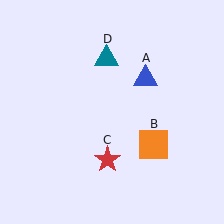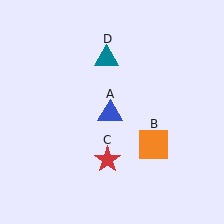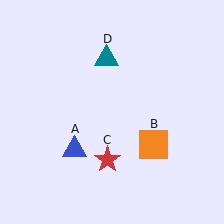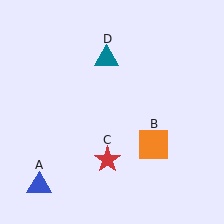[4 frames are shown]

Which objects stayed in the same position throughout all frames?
Orange square (object B) and red star (object C) and teal triangle (object D) remained stationary.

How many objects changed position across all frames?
1 object changed position: blue triangle (object A).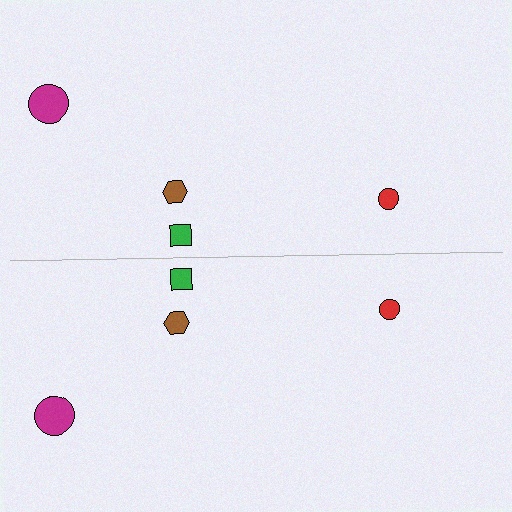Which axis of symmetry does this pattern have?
The pattern has a horizontal axis of symmetry running through the center of the image.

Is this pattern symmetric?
Yes, this pattern has bilateral (reflection) symmetry.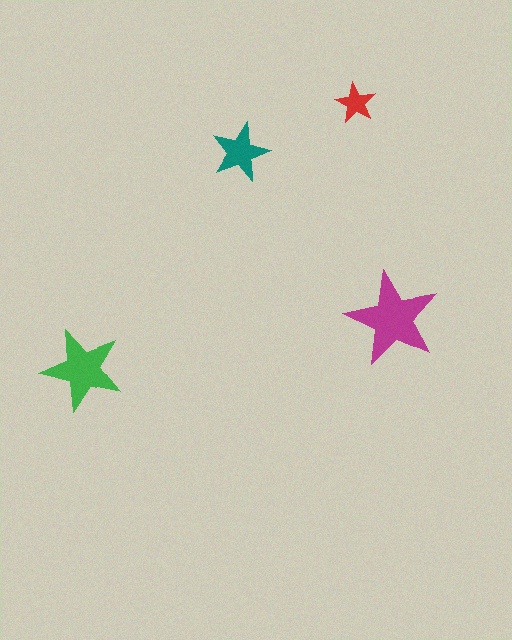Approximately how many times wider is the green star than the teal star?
About 1.5 times wider.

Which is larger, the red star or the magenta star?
The magenta one.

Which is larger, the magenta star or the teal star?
The magenta one.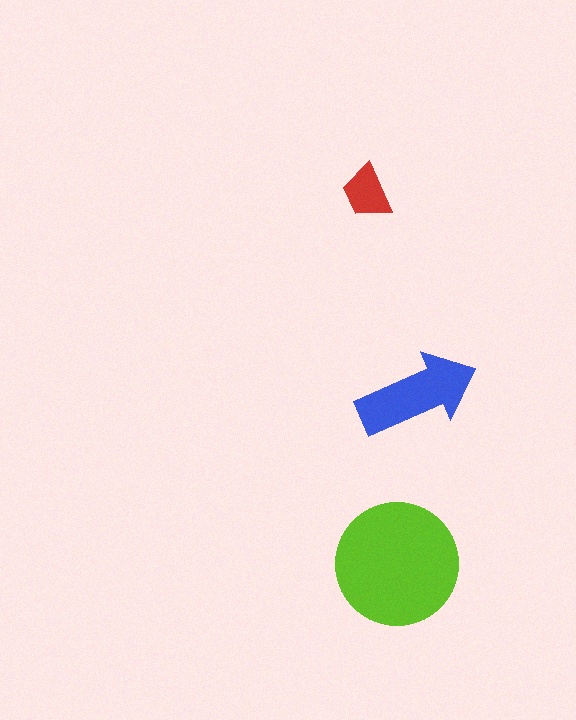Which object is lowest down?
The lime circle is bottommost.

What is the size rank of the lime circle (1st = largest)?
1st.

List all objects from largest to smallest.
The lime circle, the blue arrow, the red trapezoid.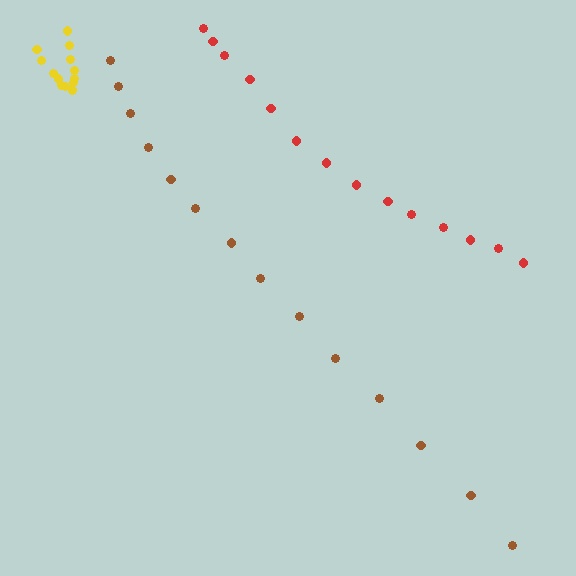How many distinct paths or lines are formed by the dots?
There are 3 distinct paths.